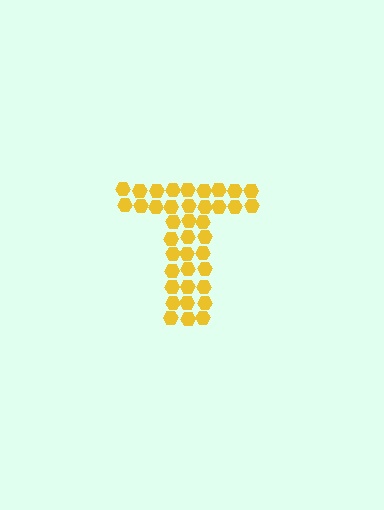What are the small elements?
The small elements are hexagons.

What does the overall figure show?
The overall figure shows the letter T.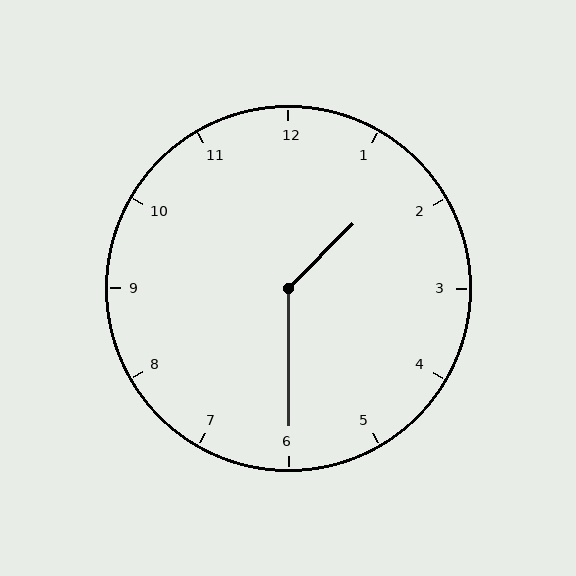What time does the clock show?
1:30.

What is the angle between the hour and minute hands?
Approximately 135 degrees.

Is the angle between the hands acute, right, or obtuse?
It is obtuse.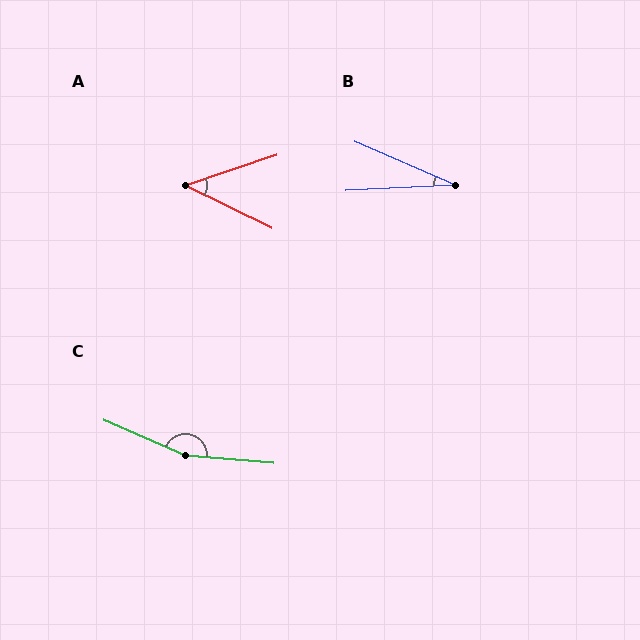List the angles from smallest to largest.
B (26°), A (45°), C (162°).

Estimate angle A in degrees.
Approximately 45 degrees.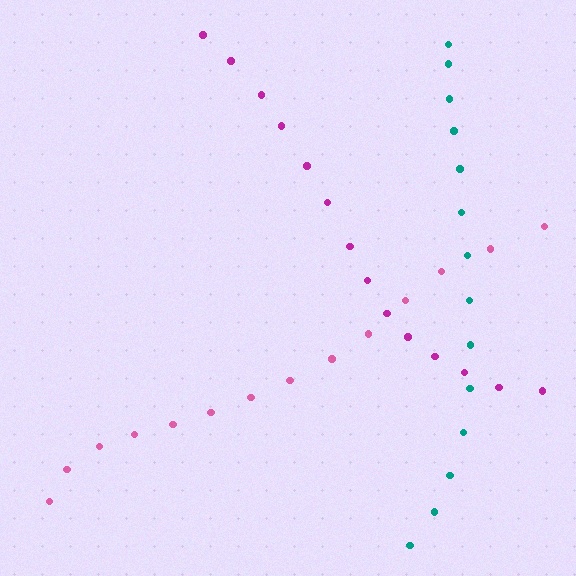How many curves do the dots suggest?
There are 3 distinct paths.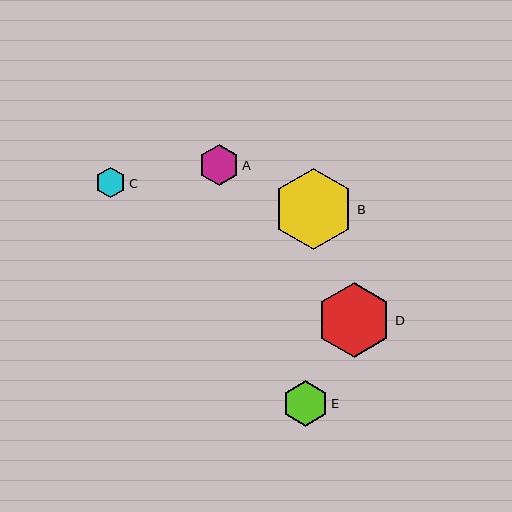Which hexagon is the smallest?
Hexagon C is the smallest with a size of approximately 31 pixels.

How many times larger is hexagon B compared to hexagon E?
Hexagon B is approximately 1.8 times the size of hexagon E.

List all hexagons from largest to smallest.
From largest to smallest: B, D, E, A, C.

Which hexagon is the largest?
Hexagon B is the largest with a size of approximately 81 pixels.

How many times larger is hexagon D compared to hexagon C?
Hexagon D is approximately 2.4 times the size of hexagon C.